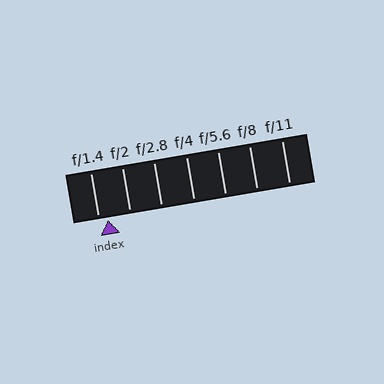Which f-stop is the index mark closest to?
The index mark is closest to f/1.4.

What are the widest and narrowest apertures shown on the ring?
The widest aperture shown is f/1.4 and the narrowest is f/11.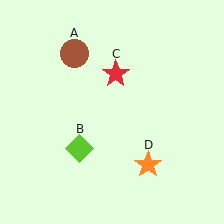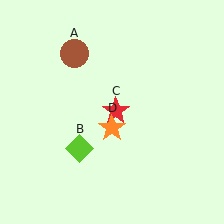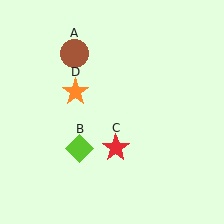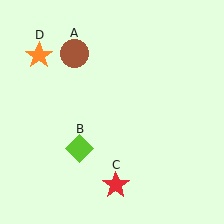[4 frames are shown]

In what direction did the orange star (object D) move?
The orange star (object D) moved up and to the left.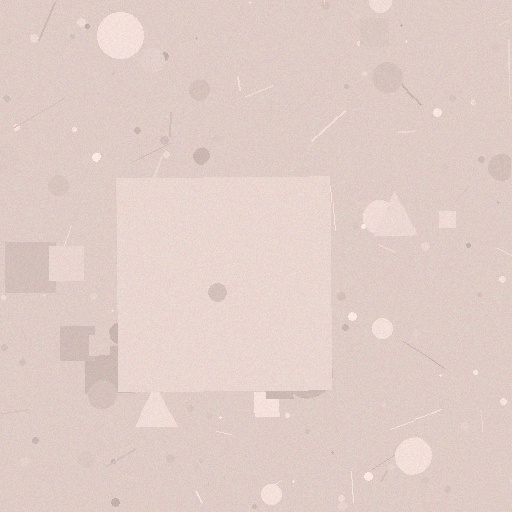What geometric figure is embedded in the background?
A square is embedded in the background.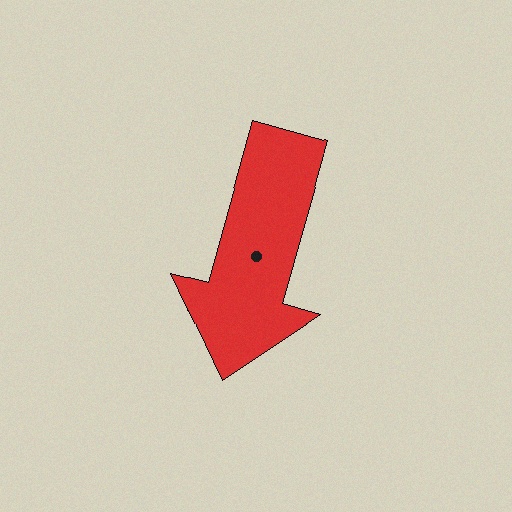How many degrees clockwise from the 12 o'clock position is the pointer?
Approximately 196 degrees.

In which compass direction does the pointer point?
South.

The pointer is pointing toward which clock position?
Roughly 7 o'clock.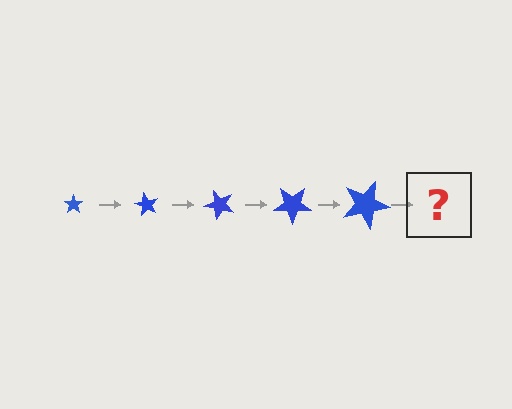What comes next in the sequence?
The next element should be a star, larger than the previous one and rotated 300 degrees from the start.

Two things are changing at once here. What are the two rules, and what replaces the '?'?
The two rules are that the star grows larger each step and it rotates 60 degrees each step. The '?' should be a star, larger than the previous one and rotated 300 degrees from the start.